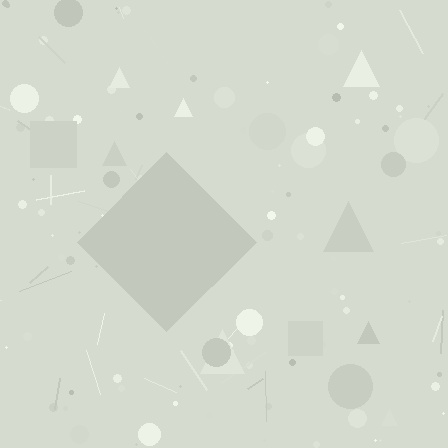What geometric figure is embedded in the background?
A diamond is embedded in the background.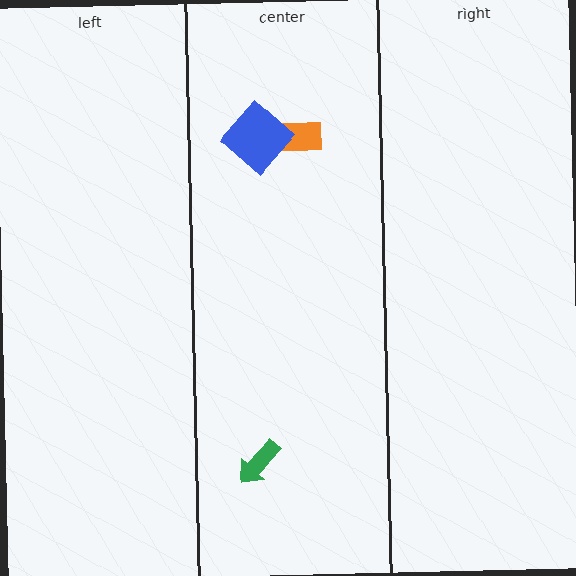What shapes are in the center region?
The orange rectangle, the blue diamond, the green arrow.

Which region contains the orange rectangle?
The center region.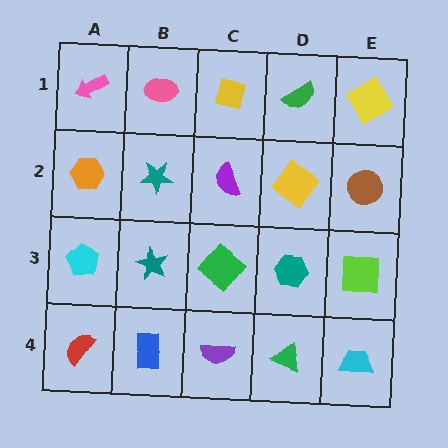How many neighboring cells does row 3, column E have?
3.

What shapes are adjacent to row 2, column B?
A pink ellipse (row 1, column B), a teal star (row 3, column B), an orange hexagon (row 2, column A), a purple semicircle (row 2, column C).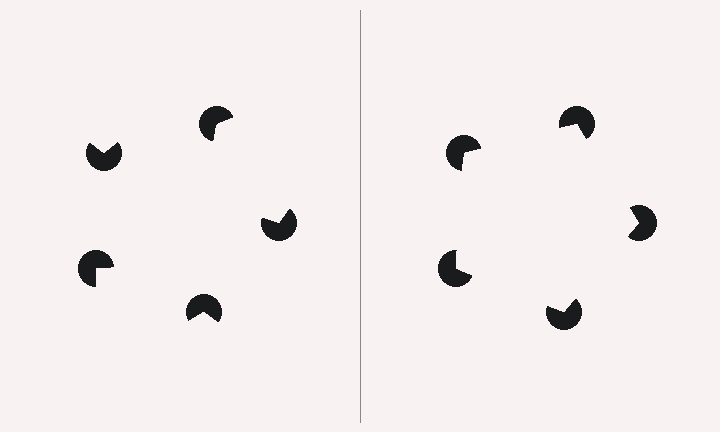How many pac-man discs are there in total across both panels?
10 — 5 on each side.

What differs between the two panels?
The pac-man discs are positioned identically on both sides; only the wedge orientations differ. On the right they align to a pentagon; on the left they are misaligned.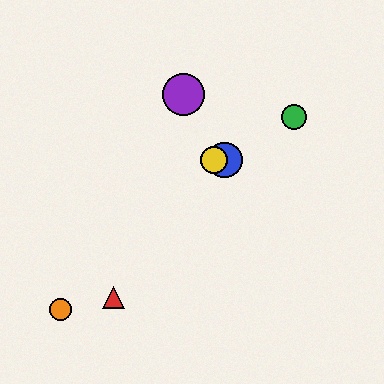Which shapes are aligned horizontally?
The blue circle, the yellow circle are aligned horizontally.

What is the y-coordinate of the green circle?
The green circle is at y≈117.